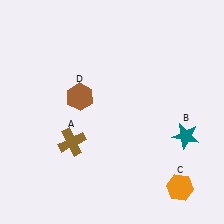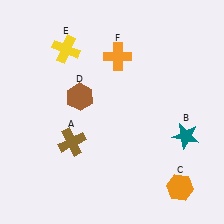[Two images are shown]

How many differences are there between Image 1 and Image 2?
There are 2 differences between the two images.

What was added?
A yellow cross (E), an orange cross (F) were added in Image 2.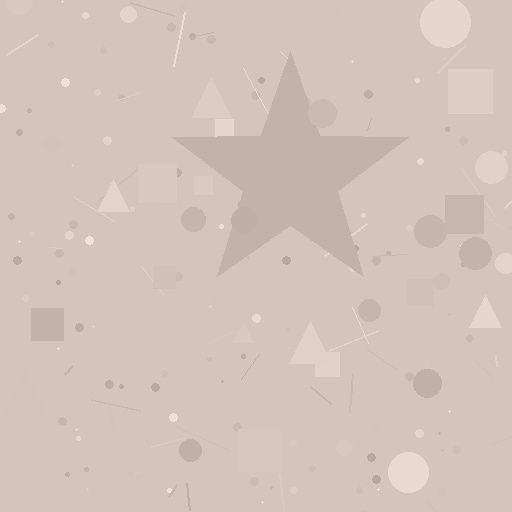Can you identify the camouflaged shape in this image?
The camouflaged shape is a star.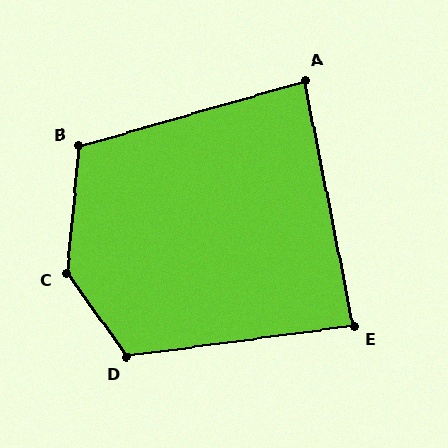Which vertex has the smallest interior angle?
A, at approximately 85 degrees.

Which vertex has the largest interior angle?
C, at approximately 139 degrees.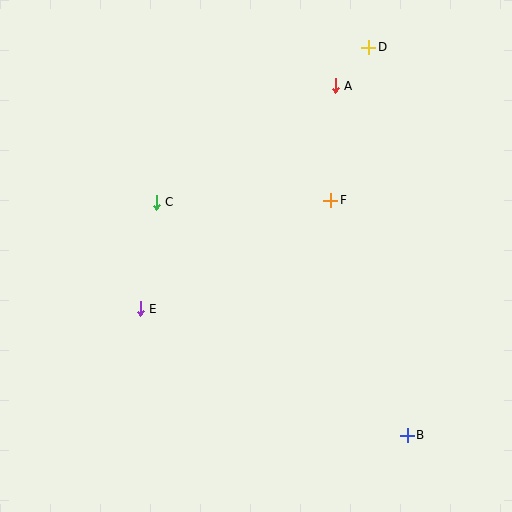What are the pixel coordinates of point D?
Point D is at (369, 47).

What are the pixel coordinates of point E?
Point E is at (140, 309).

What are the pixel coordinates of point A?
Point A is at (335, 86).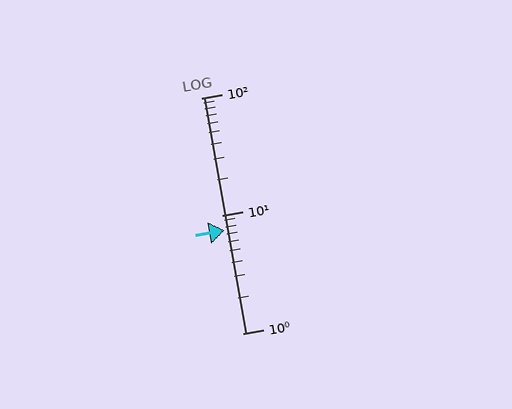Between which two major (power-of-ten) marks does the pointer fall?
The pointer is between 1 and 10.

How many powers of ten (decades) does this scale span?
The scale spans 2 decades, from 1 to 100.